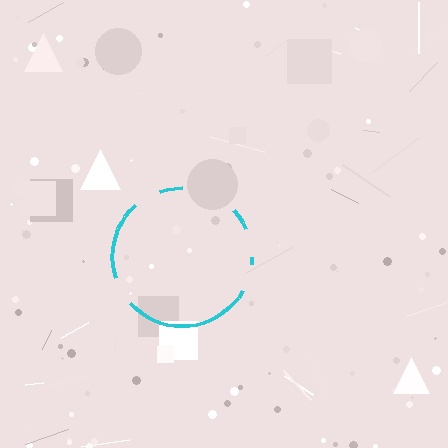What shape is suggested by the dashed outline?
The dashed outline suggests a circle.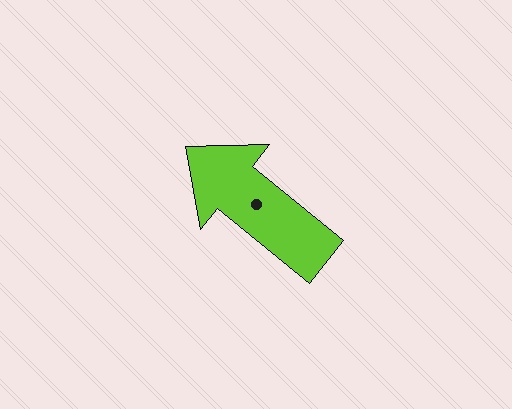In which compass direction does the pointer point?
Northwest.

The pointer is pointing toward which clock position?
Roughly 10 o'clock.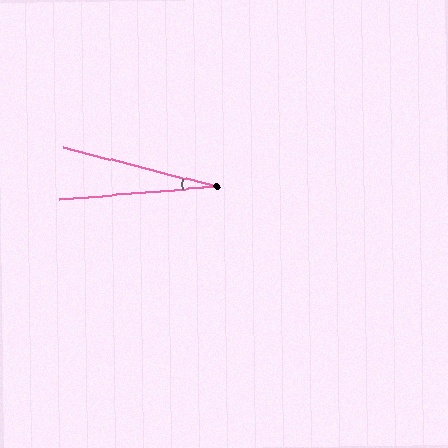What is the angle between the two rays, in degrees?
Approximately 19 degrees.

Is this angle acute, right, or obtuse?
It is acute.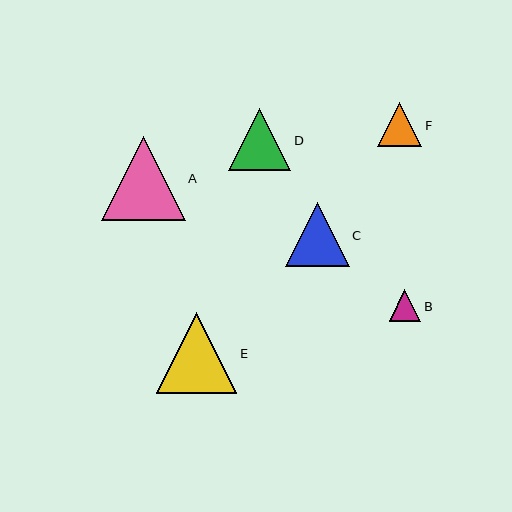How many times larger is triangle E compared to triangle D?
Triangle E is approximately 1.3 times the size of triangle D.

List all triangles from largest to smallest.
From largest to smallest: A, E, C, D, F, B.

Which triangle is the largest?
Triangle A is the largest with a size of approximately 84 pixels.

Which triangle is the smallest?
Triangle B is the smallest with a size of approximately 31 pixels.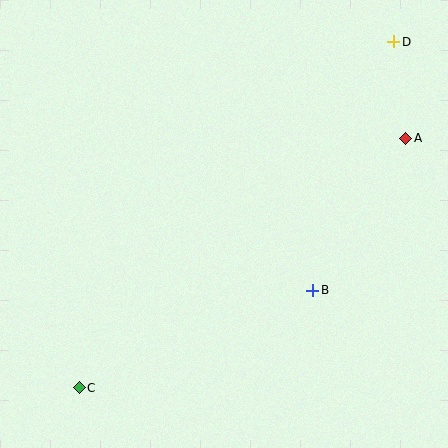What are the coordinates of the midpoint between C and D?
The midpoint between C and D is at (236, 215).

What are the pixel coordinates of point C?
Point C is at (79, 388).